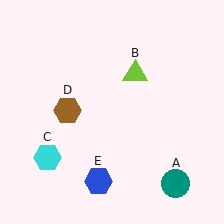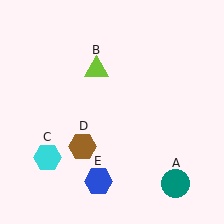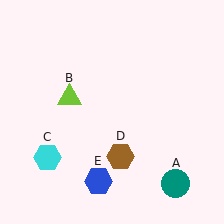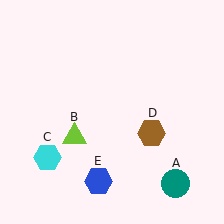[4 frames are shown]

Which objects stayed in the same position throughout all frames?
Teal circle (object A) and cyan hexagon (object C) and blue hexagon (object E) remained stationary.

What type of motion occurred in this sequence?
The lime triangle (object B), brown hexagon (object D) rotated counterclockwise around the center of the scene.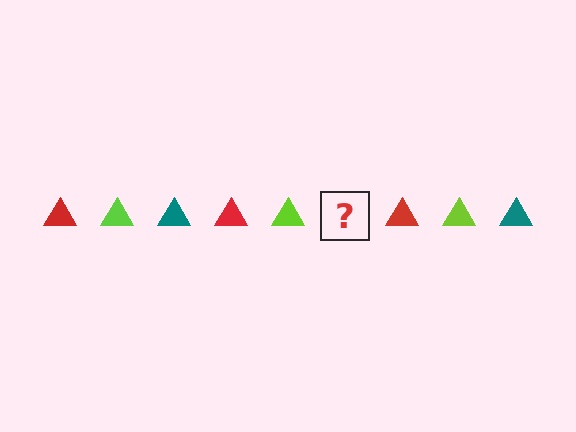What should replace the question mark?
The question mark should be replaced with a teal triangle.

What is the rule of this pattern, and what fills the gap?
The rule is that the pattern cycles through red, lime, teal triangles. The gap should be filled with a teal triangle.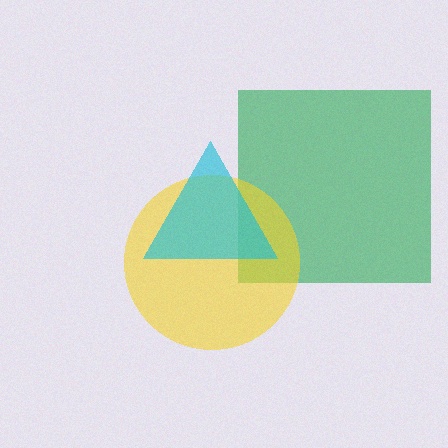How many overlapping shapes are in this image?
There are 3 overlapping shapes in the image.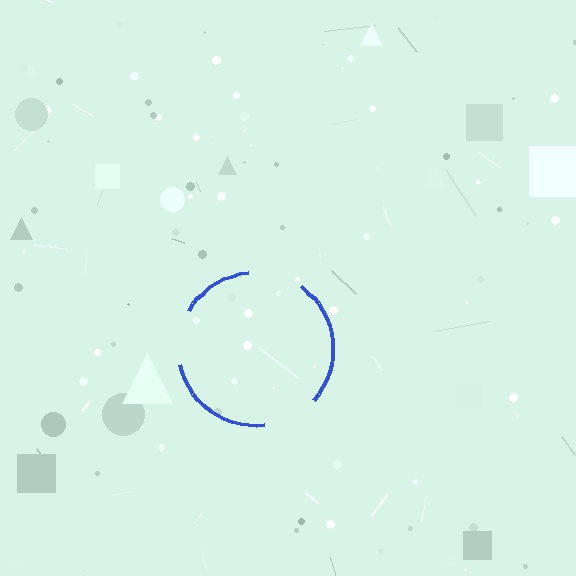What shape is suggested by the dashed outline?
The dashed outline suggests a circle.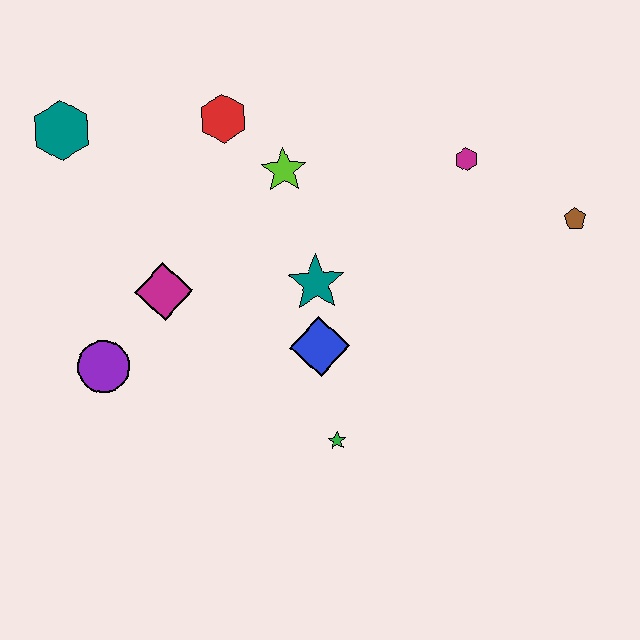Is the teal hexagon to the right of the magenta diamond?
No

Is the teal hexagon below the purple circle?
No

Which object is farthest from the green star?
The teal hexagon is farthest from the green star.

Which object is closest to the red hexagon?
The lime star is closest to the red hexagon.